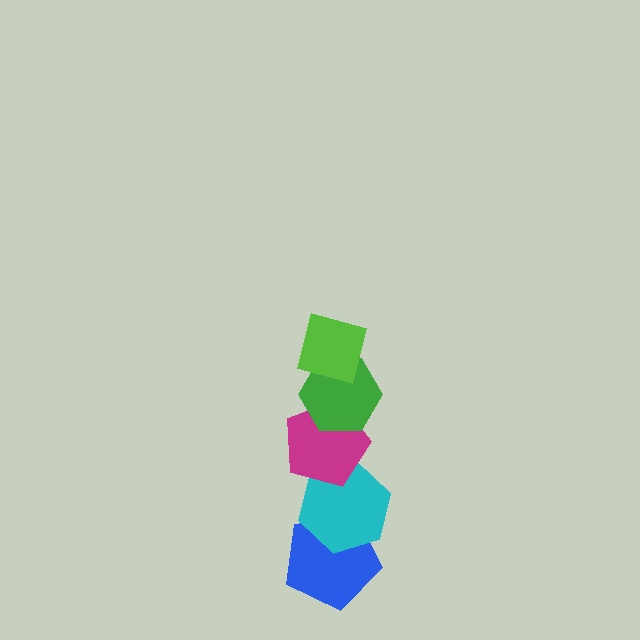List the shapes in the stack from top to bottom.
From top to bottom: the lime diamond, the green hexagon, the magenta pentagon, the cyan hexagon, the blue pentagon.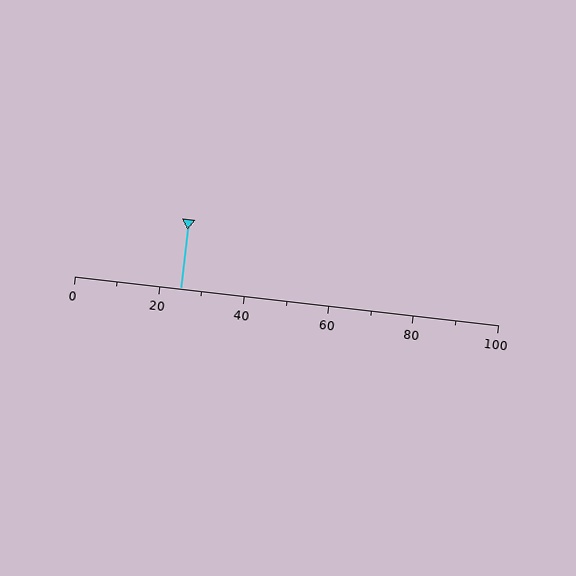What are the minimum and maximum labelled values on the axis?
The axis runs from 0 to 100.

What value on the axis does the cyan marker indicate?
The marker indicates approximately 25.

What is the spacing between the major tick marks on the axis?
The major ticks are spaced 20 apart.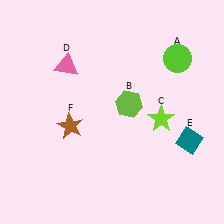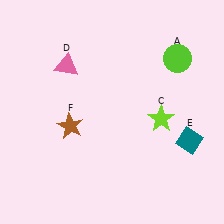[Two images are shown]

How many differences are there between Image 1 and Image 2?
There is 1 difference between the two images.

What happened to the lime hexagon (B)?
The lime hexagon (B) was removed in Image 2. It was in the top-right area of Image 1.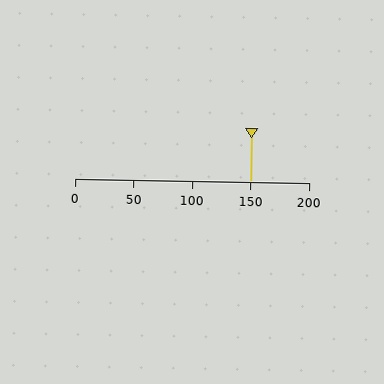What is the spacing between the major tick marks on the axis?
The major ticks are spaced 50 apart.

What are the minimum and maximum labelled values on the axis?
The axis runs from 0 to 200.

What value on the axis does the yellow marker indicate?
The marker indicates approximately 150.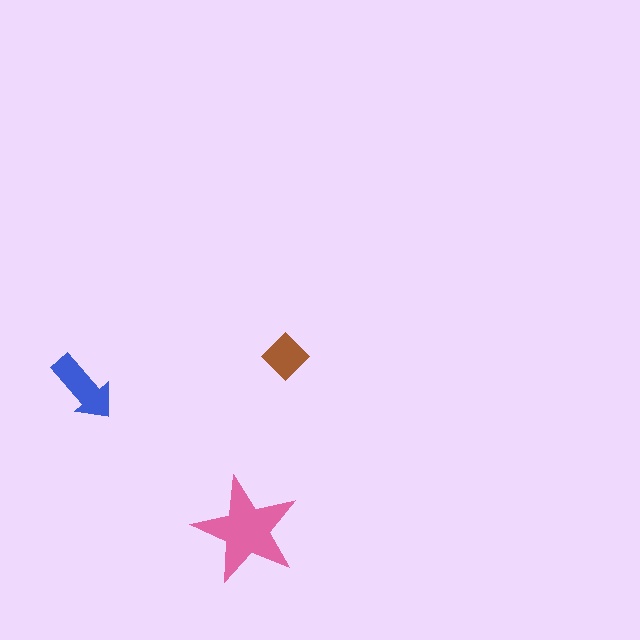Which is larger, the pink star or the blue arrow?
The pink star.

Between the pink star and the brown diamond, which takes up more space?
The pink star.